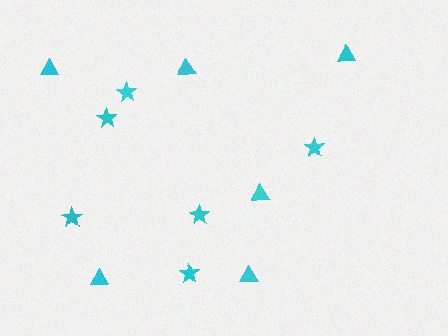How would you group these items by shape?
There are 2 groups: one group of stars (6) and one group of triangles (6).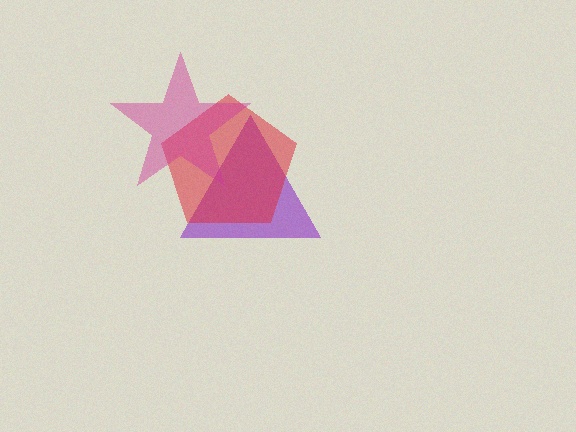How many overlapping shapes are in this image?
There are 3 overlapping shapes in the image.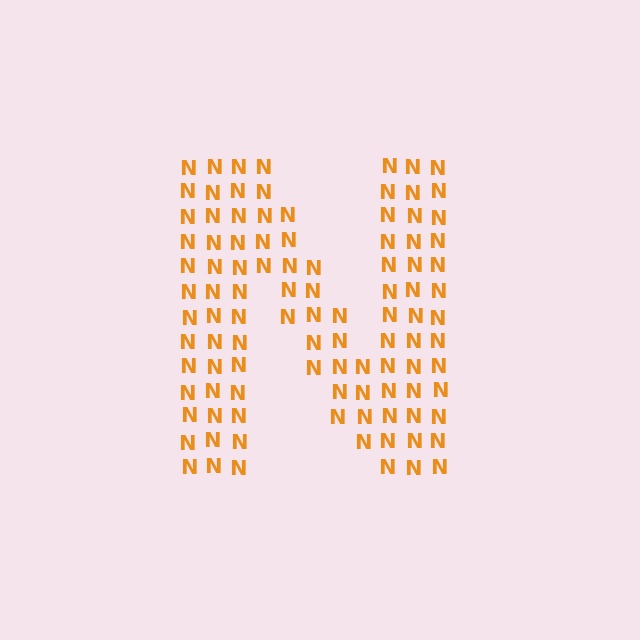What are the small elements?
The small elements are letter N's.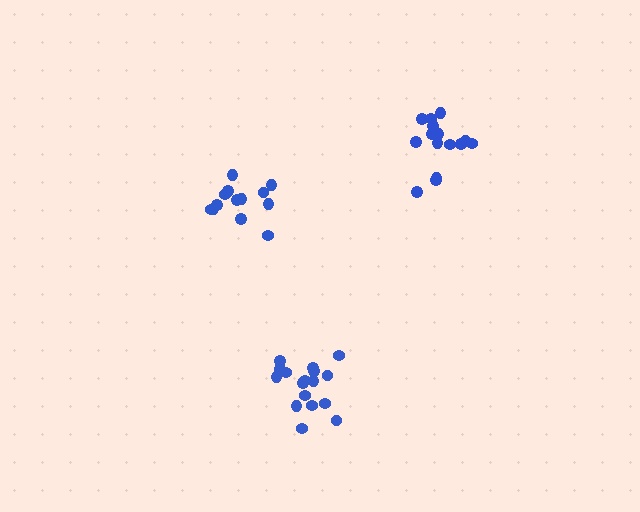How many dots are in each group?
Group 1: 17 dots, Group 2: 15 dots, Group 3: 13 dots (45 total).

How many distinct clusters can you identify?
There are 3 distinct clusters.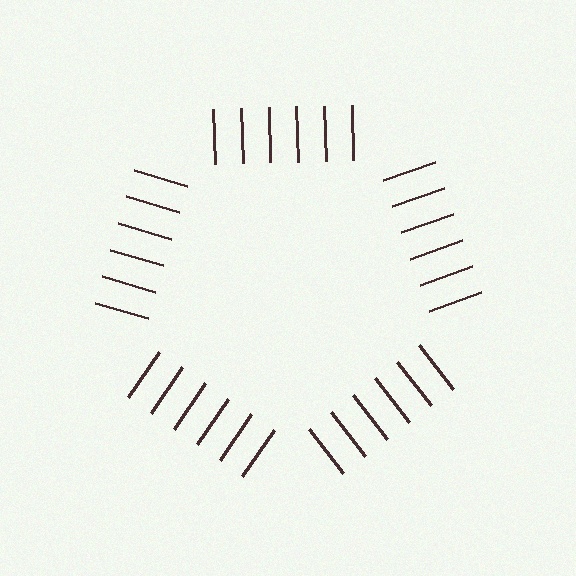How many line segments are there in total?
30 — 6 along each of the 5 edges.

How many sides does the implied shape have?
5 sides — the line-ends trace a pentagon.